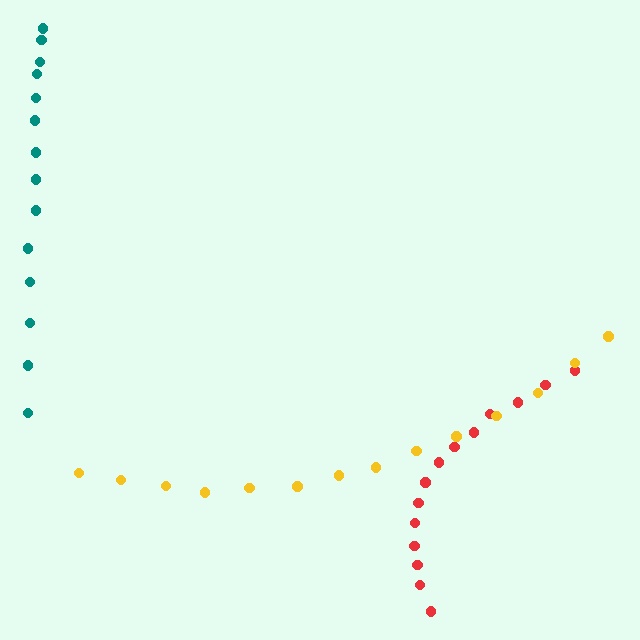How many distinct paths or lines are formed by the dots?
There are 3 distinct paths.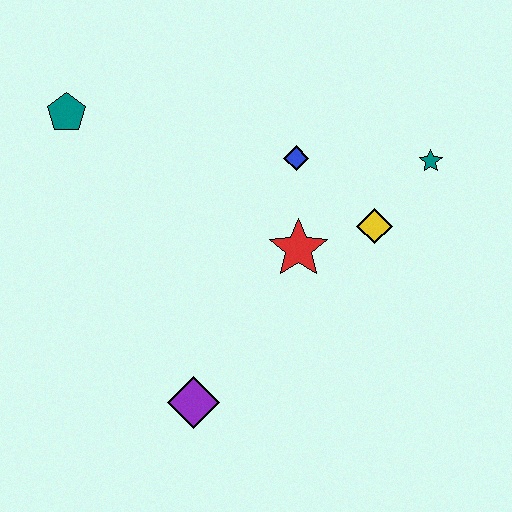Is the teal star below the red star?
No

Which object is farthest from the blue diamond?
The purple diamond is farthest from the blue diamond.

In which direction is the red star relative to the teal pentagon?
The red star is to the right of the teal pentagon.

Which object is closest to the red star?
The yellow diamond is closest to the red star.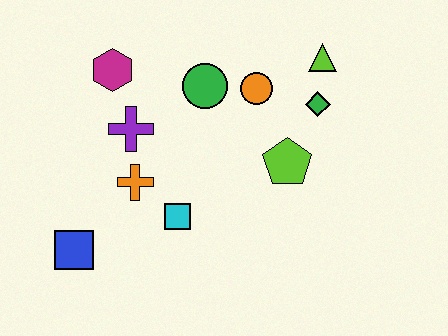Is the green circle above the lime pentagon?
Yes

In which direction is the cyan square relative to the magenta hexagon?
The cyan square is below the magenta hexagon.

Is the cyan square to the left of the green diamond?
Yes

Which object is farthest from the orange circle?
The blue square is farthest from the orange circle.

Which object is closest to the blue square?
The orange cross is closest to the blue square.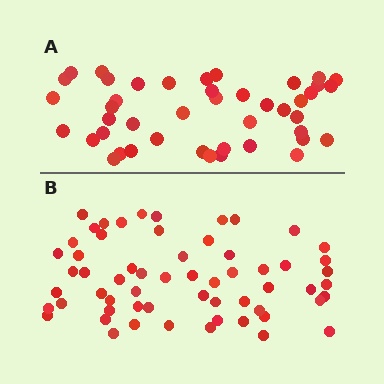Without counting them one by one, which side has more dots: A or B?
Region B (the bottom region) has more dots.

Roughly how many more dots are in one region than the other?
Region B has approximately 15 more dots than region A.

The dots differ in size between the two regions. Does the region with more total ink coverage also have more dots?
No. Region A has more total ink coverage because its dots are larger, but region B actually contains more individual dots. Total area can be misleading — the number of items is what matters here.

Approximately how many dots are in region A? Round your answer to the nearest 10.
About 40 dots. (The exact count is 44, which rounds to 40.)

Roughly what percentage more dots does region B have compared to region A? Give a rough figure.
About 35% more.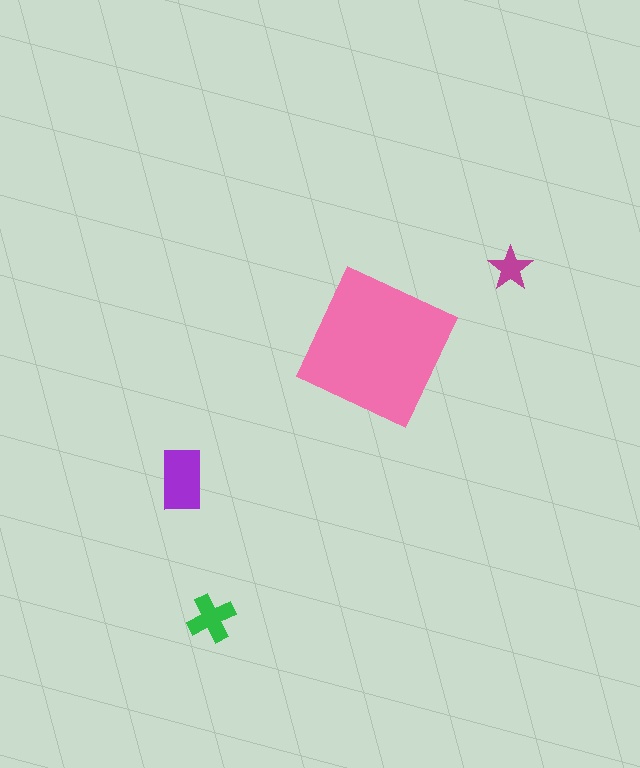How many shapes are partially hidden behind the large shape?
0 shapes are partially hidden.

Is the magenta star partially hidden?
No, the magenta star is fully visible.